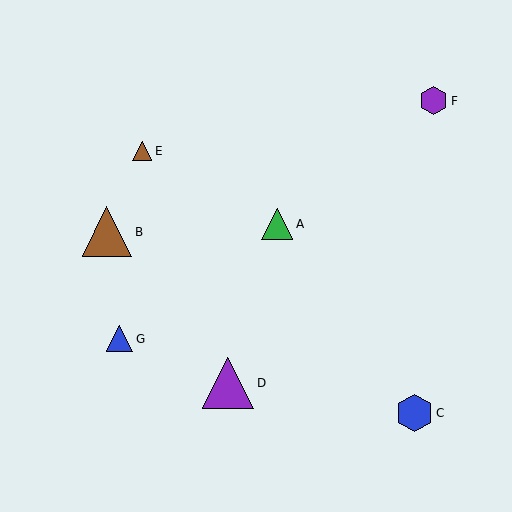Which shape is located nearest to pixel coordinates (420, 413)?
The blue hexagon (labeled C) at (415, 413) is nearest to that location.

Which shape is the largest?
The purple triangle (labeled D) is the largest.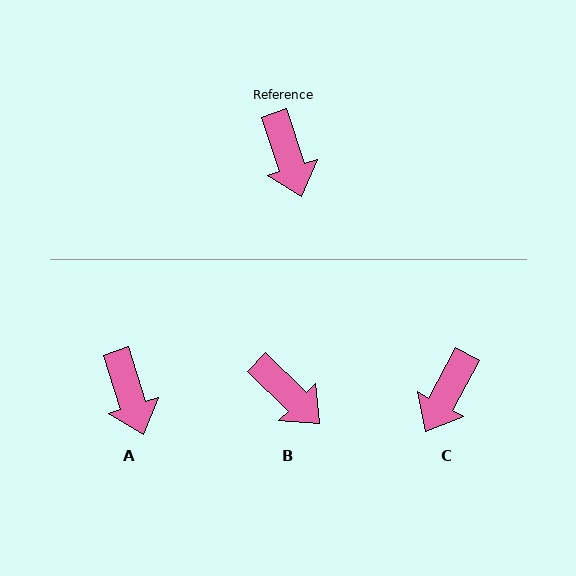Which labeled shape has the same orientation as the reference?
A.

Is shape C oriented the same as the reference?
No, it is off by about 47 degrees.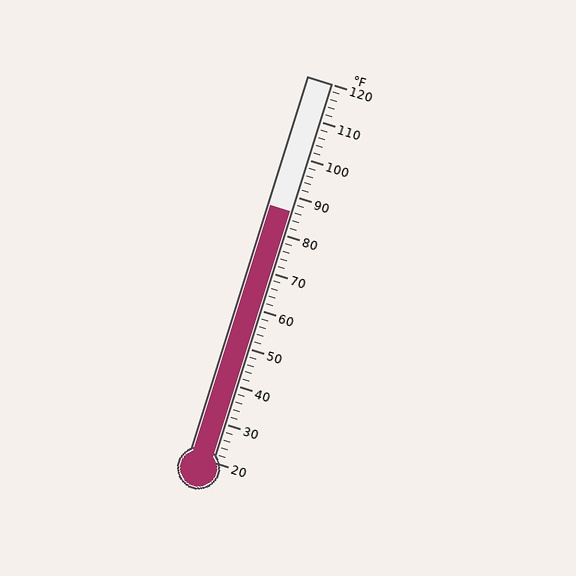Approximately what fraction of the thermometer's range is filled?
The thermometer is filled to approximately 65% of its range.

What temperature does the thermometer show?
The thermometer shows approximately 86°F.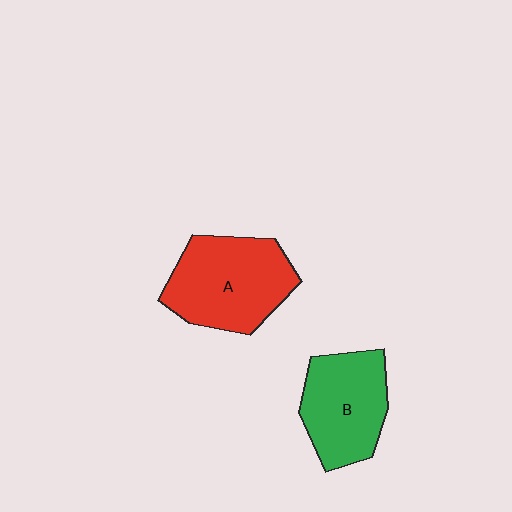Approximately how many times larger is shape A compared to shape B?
Approximately 1.2 times.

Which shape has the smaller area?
Shape B (green).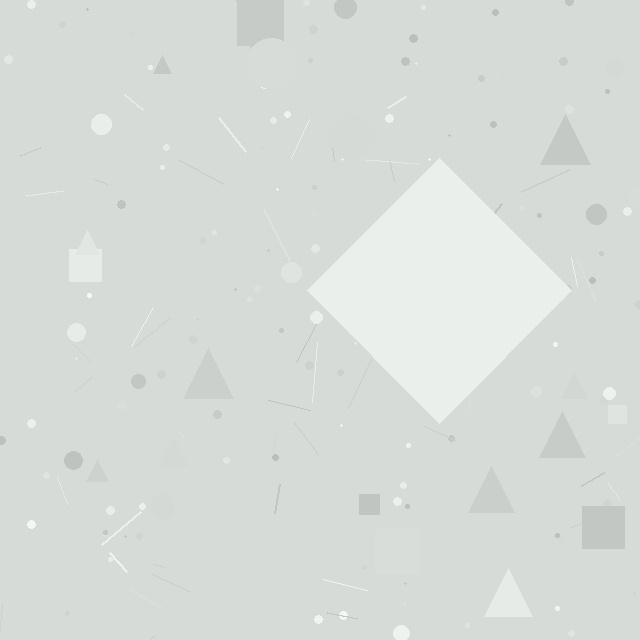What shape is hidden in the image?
A diamond is hidden in the image.